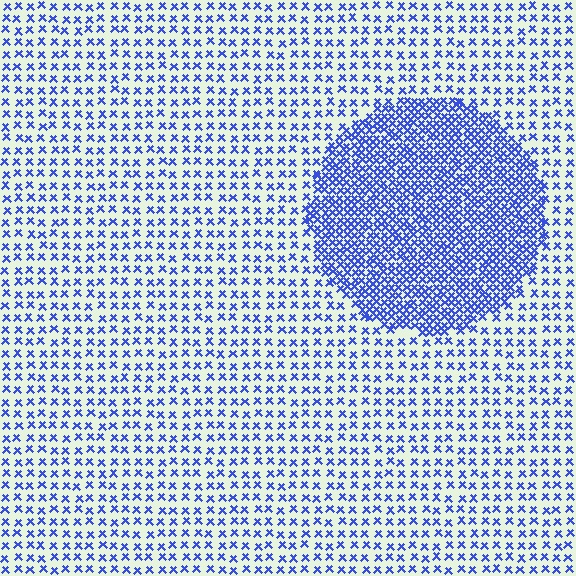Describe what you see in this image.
The image contains small blue elements arranged at two different densities. A circle-shaped region is visible where the elements are more densely packed than the surrounding area.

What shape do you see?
I see a circle.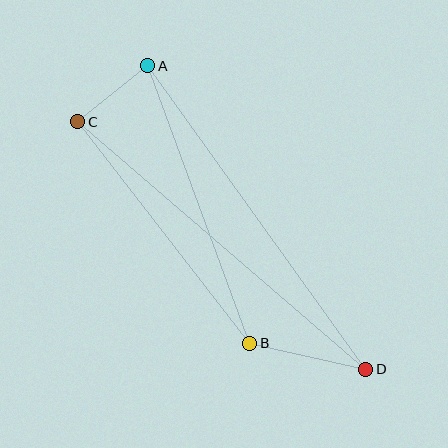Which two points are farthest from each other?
Points C and D are farthest from each other.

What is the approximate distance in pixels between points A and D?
The distance between A and D is approximately 373 pixels.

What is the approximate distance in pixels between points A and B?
The distance between A and B is approximately 296 pixels.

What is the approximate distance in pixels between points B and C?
The distance between B and C is approximately 281 pixels.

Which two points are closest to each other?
Points A and C are closest to each other.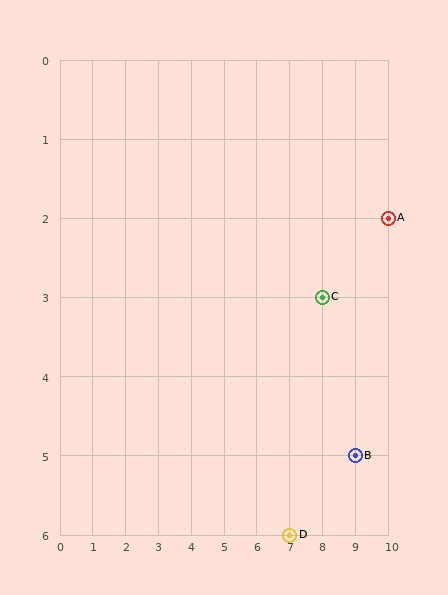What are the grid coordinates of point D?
Point D is at grid coordinates (7, 6).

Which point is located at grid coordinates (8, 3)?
Point C is at (8, 3).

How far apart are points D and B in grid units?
Points D and B are 2 columns and 1 row apart (about 2.2 grid units diagonally).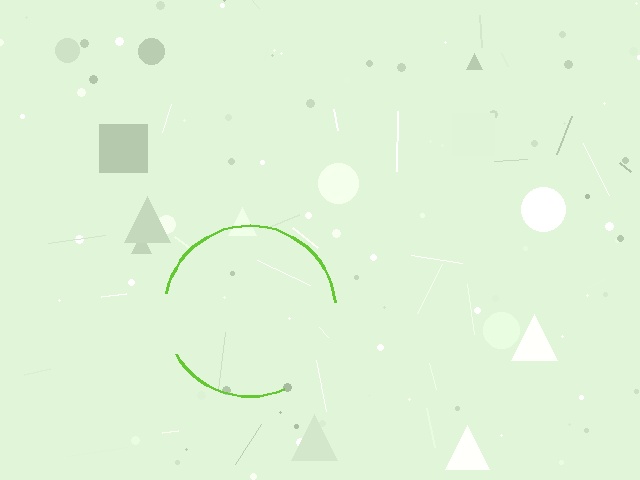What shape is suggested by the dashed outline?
The dashed outline suggests a circle.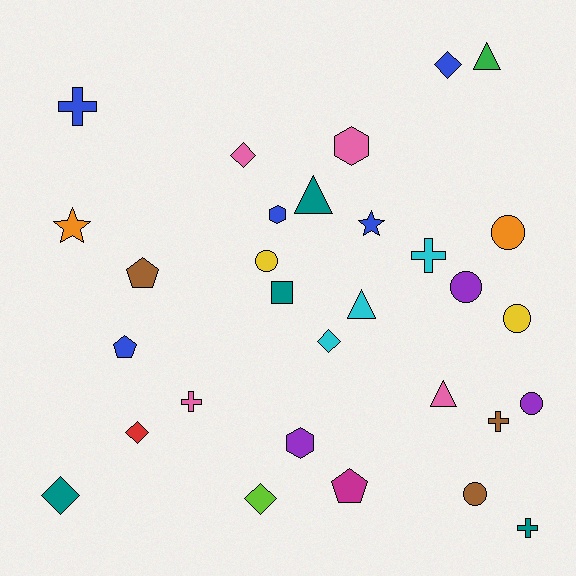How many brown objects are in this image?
There are 3 brown objects.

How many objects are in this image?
There are 30 objects.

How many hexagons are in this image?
There are 3 hexagons.